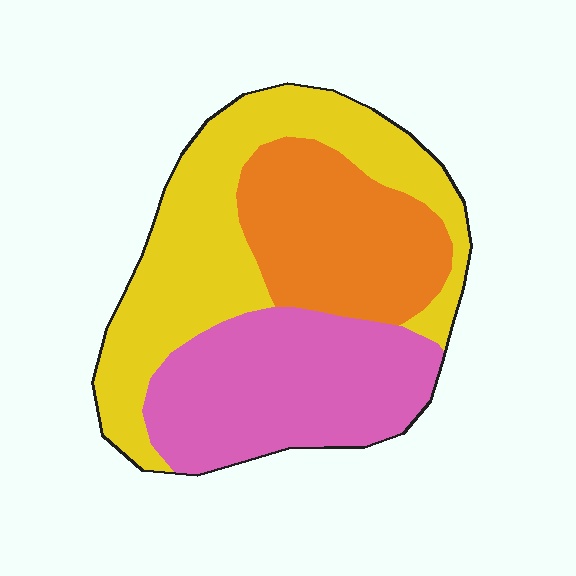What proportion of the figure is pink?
Pink takes up about one third (1/3) of the figure.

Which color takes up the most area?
Yellow, at roughly 40%.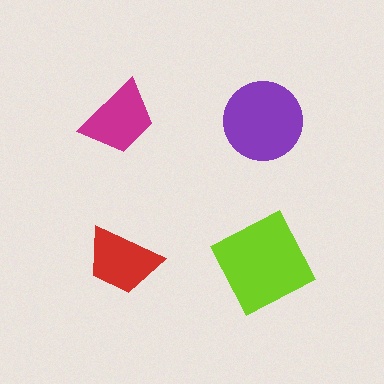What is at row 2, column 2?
A lime square.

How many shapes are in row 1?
2 shapes.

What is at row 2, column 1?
A red trapezoid.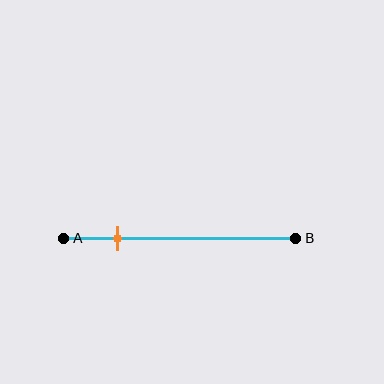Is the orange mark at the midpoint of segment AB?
No, the mark is at about 25% from A, not at the 50% midpoint.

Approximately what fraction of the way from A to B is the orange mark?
The orange mark is approximately 25% of the way from A to B.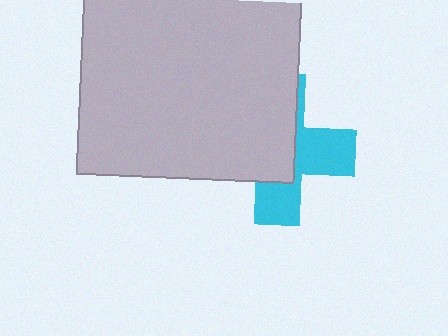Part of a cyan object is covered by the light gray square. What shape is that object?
It is a cross.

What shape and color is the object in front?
The object in front is a light gray square.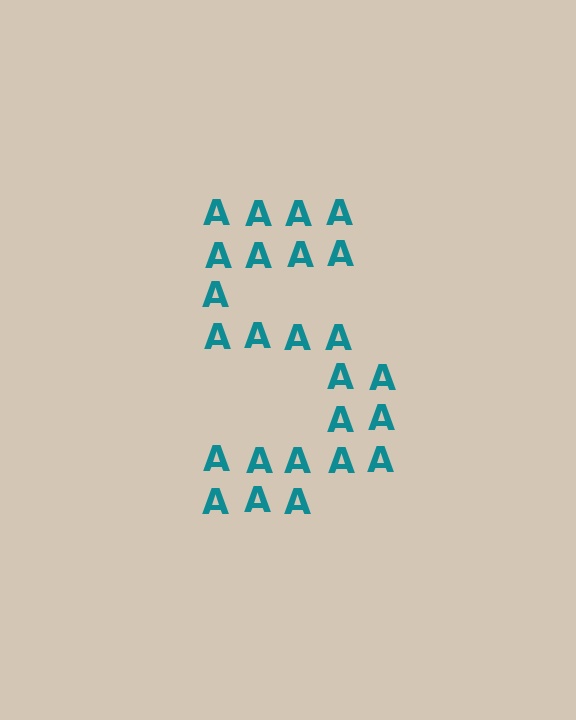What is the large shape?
The large shape is the digit 5.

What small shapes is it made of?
It is made of small letter A's.